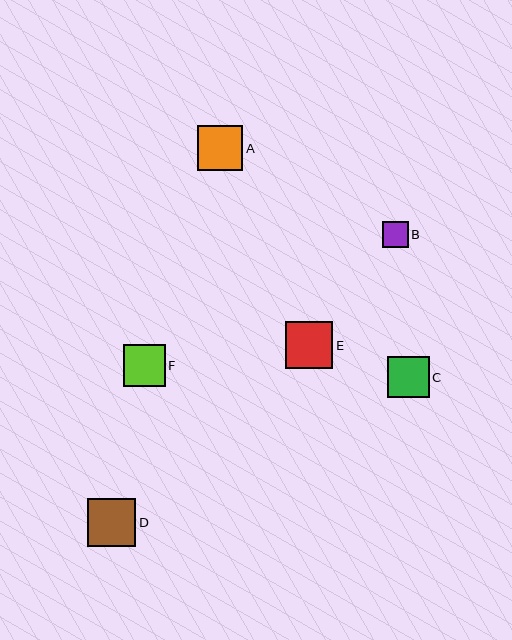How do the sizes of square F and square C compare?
Square F and square C are approximately the same size.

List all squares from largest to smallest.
From largest to smallest: D, E, A, F, C, B.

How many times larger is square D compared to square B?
Square D is approximately 1.9 times the size of square B.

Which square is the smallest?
Square B is the smallest with a size of approximately 26 pixels.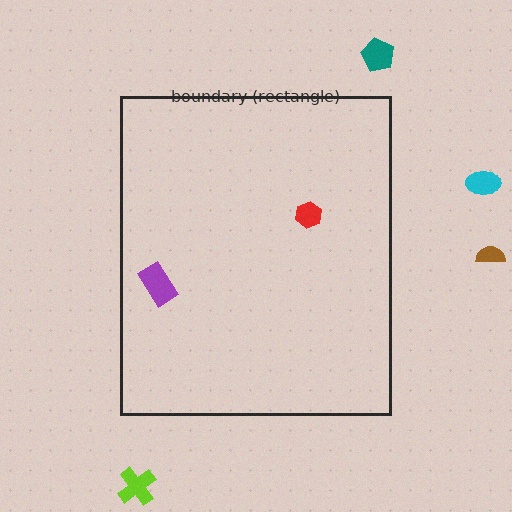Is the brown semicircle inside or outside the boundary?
Outside.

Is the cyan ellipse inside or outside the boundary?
Outside.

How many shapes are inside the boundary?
2 inside, 4 outside.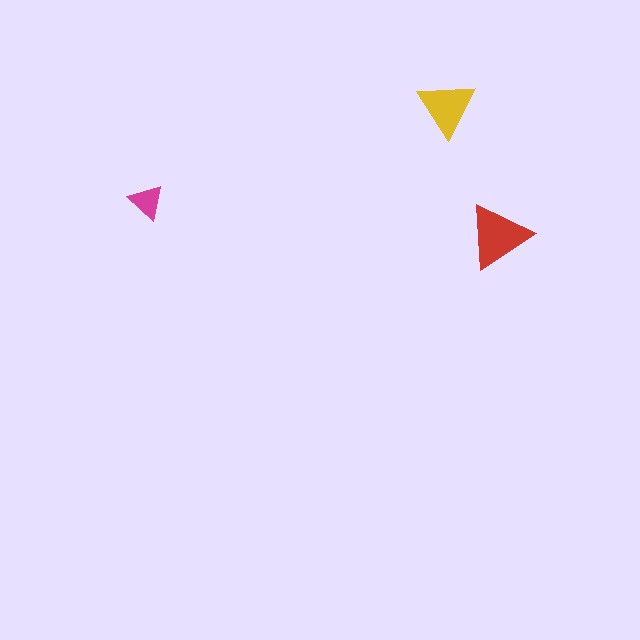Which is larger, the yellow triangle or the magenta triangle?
The yellow one.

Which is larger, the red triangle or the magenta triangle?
The red one.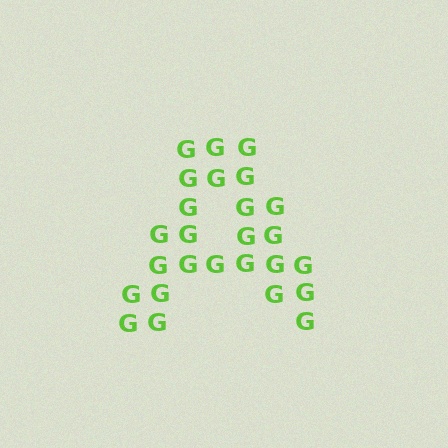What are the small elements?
The small elements are letter G's.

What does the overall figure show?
The overall figure shows the letter A.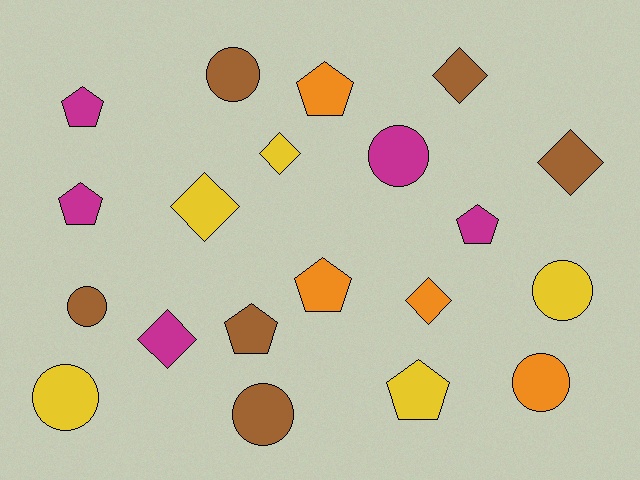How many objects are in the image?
There are 20 objects.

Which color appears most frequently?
Brown, with 6 objects.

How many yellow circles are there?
There are 2 yellow circles.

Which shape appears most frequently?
Circle, with 7 objects.